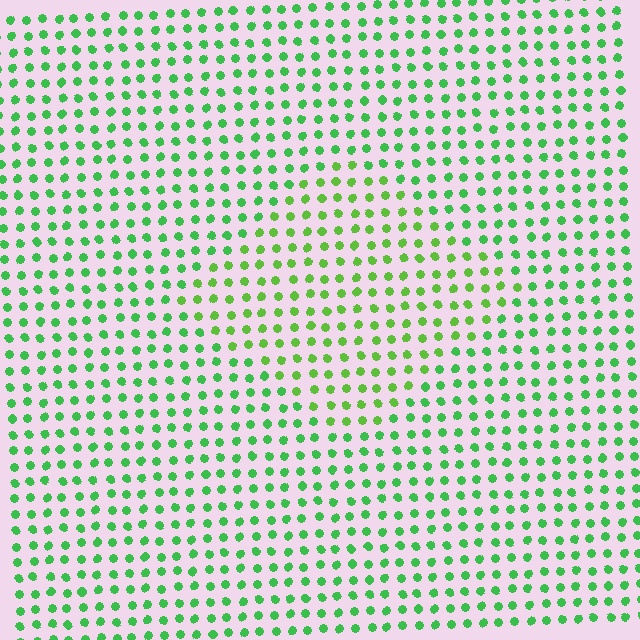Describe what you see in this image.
The image is filled with small green elements in a uniform arrangement. A diamond-shaped region is visible where the elements are tinted to a slightly different hue, forming a subtle color boundary.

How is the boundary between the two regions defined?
The boundary is defined purely by a slight shift in hue (about 25 degrees). Spacing, size, and orientation are identical on both sides.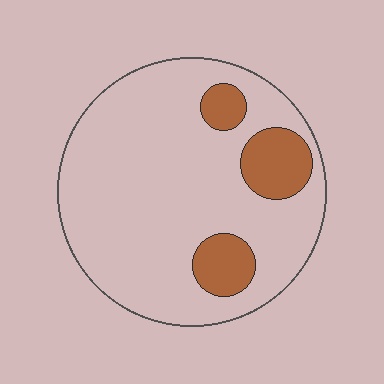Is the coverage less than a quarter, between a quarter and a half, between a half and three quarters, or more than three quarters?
Less than a quarter.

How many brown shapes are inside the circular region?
3.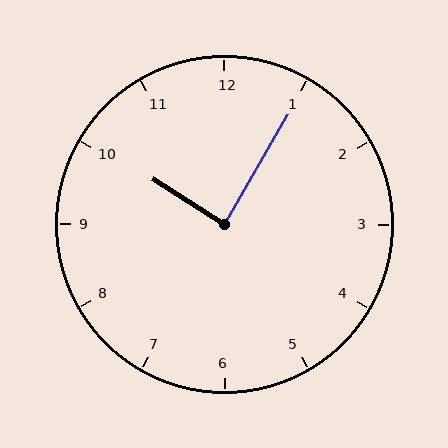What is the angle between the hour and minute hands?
Approximately 88 degrees.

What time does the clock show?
10:05.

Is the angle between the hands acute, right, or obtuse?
It is right.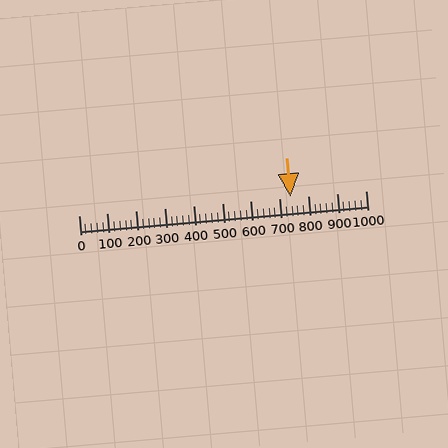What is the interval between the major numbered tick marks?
The major tick marks are spaced 100 units apart.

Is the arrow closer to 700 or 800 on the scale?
The arrow is closer to 700.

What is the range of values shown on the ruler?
The ruler shows values from 0 to 1000.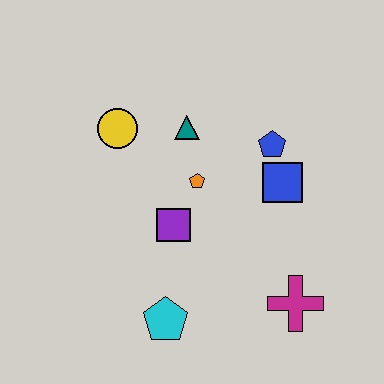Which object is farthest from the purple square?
The magenta cross is farthest from the purple square.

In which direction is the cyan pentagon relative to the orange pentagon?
The cyan pentagon is below the orange pentagon.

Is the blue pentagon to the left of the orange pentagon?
No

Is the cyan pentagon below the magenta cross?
Yes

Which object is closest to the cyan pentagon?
The purple square is closest to the cyan pentagon.